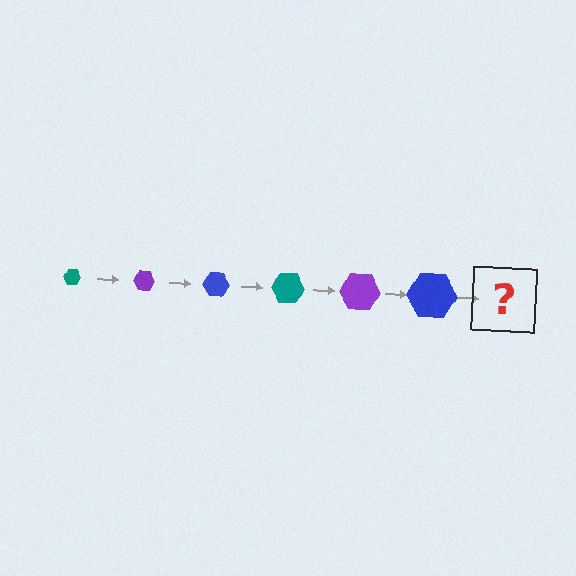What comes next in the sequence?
The next element should be a teal hexagon, larger than the previous one.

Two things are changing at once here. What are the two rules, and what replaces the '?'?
The two rules are that the hexagon grows larger each step and the color cycles through teal, purple, and blue. The '?' should be a teal hexagon, larger than the previous one.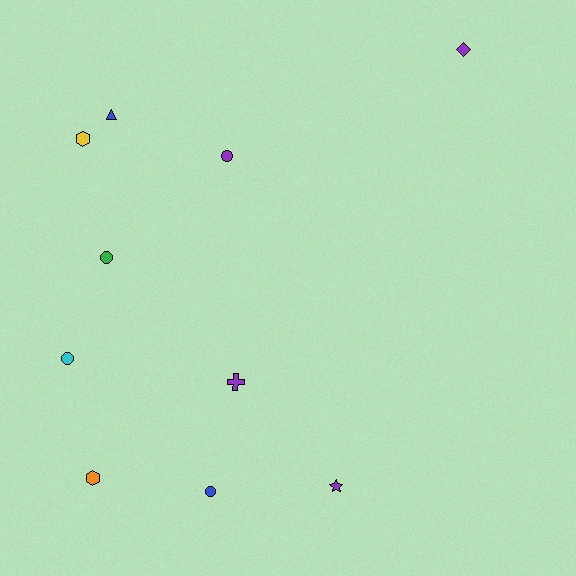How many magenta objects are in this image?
There are no magenta objects.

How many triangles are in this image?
There is 1 triangle.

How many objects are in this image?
There are 10 objects.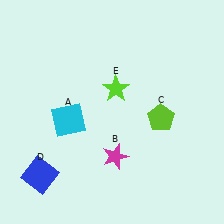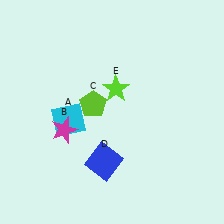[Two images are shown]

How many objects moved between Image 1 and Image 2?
3 objects moved between the two images.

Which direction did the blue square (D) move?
The blue square (D) moved right.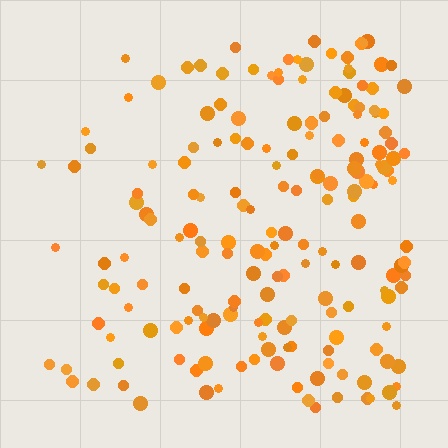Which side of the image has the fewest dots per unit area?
The left.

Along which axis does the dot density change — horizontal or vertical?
Horizontal.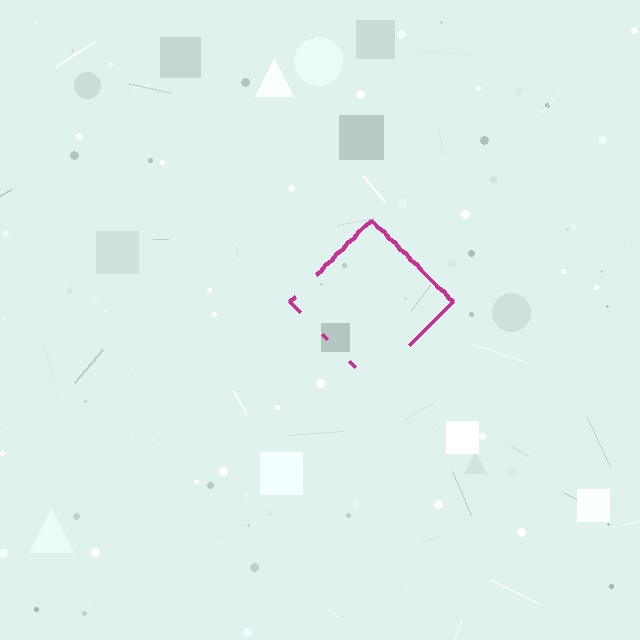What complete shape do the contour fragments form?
The contour fragments form a diamond.